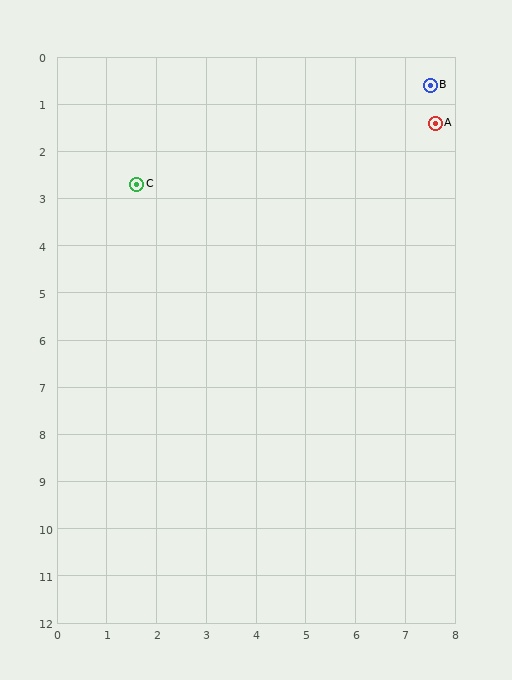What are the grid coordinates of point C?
Point C is at approximately (1.6, 2.7).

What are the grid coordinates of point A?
Point A is at approximately (7.6, 1.4).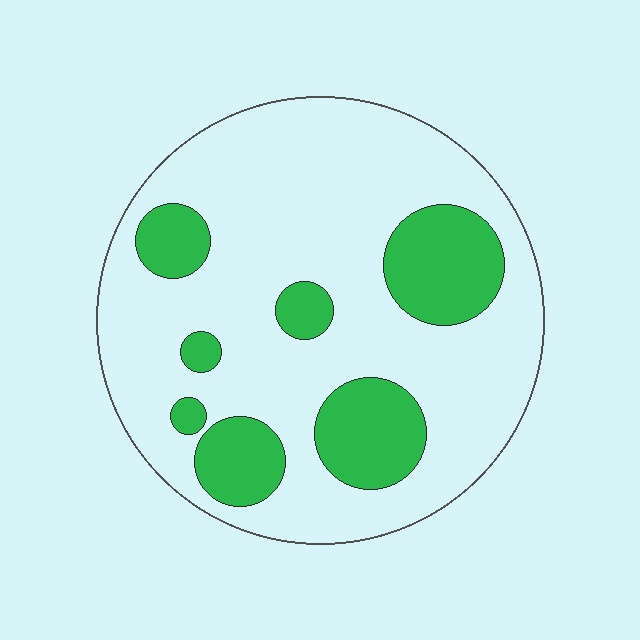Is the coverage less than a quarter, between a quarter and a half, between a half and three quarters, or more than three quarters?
Less than a quarter.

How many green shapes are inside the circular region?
7.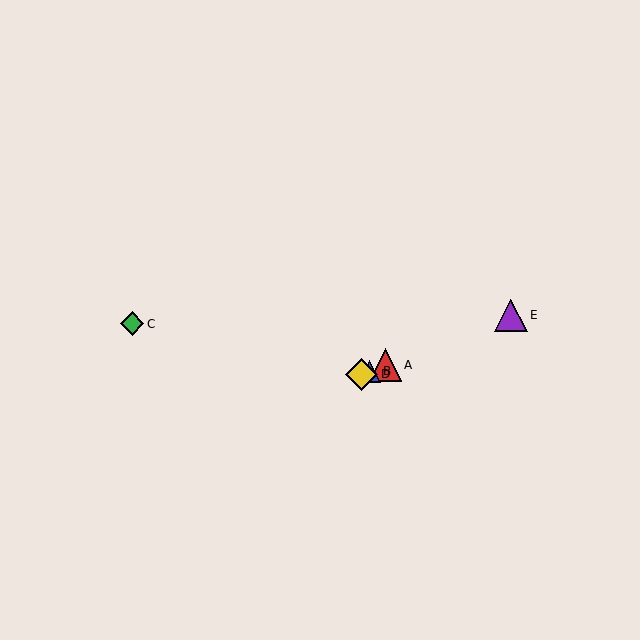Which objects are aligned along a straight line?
Objects A, B, D, E are aligned along a straight line.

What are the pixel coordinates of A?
Object A is at (385, 365).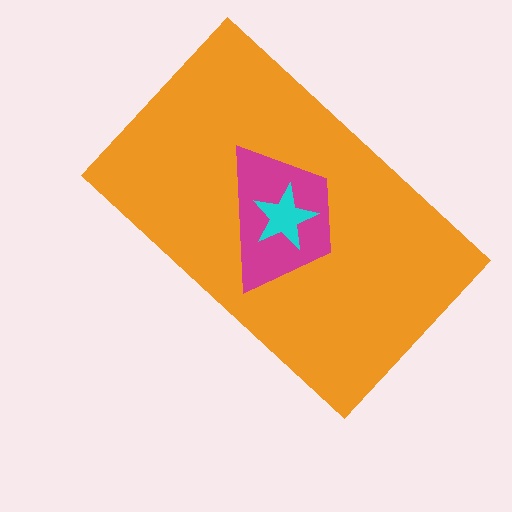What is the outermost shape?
The orange rectangle.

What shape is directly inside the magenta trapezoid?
The cyan star.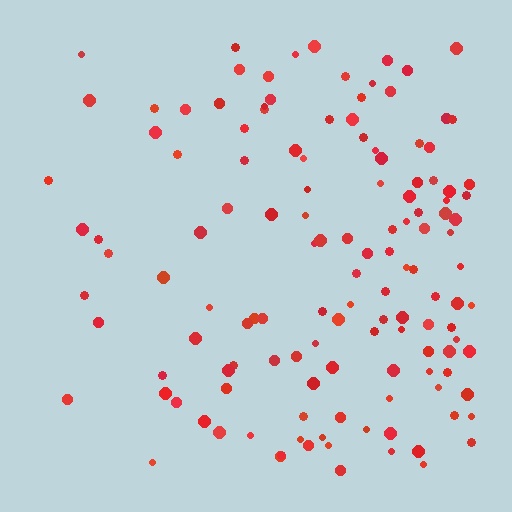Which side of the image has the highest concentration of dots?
The right.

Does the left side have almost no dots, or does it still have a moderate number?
Still a moderate number, just noticeably fewer than the right.